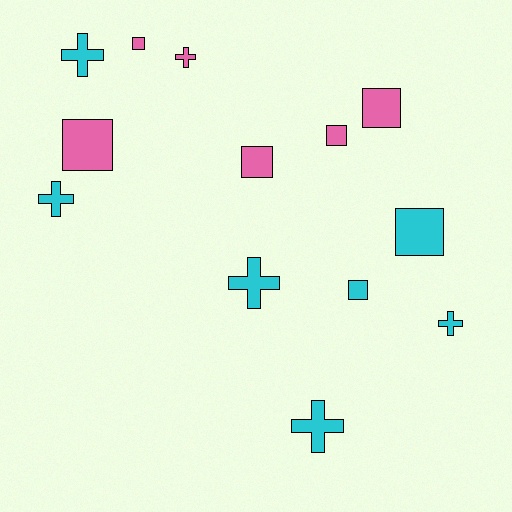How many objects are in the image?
There are 13 objects.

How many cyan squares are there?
There are 2 cyan squares.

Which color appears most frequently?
Cyan, with 7 objects.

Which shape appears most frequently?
Square, with 7 objects.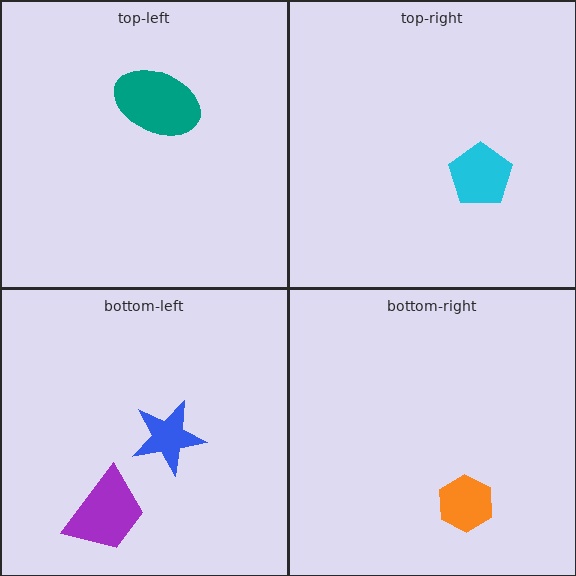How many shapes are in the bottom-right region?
1.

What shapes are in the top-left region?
The teal ellipse.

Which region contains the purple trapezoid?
The bottom-left region.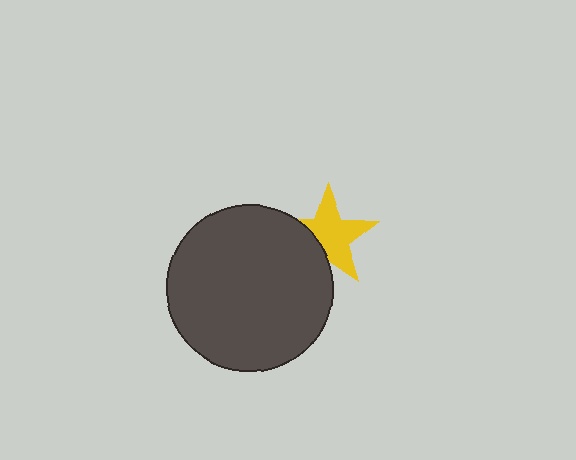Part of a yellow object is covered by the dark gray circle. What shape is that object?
It is a star.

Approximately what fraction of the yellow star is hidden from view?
Roughly 31% of the yellow star is hidden behind the dark gray circle.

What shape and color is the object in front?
The object in front is a dark gray circle.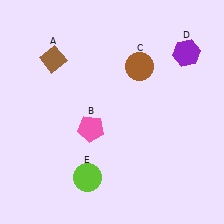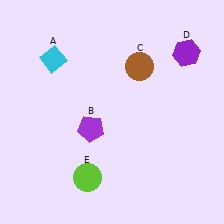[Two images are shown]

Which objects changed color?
A changed from brown to cyan. B changed from pink to purple.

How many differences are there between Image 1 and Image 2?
There are 2 differences between the two images.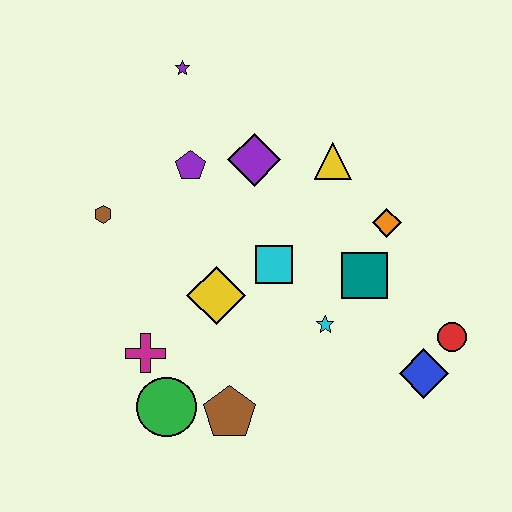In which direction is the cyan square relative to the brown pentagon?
The cyan square is above the brown pentagon.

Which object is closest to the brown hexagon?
The purple pentagon is closest to the brown hexagon.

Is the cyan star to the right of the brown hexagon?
Yes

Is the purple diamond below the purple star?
Yes